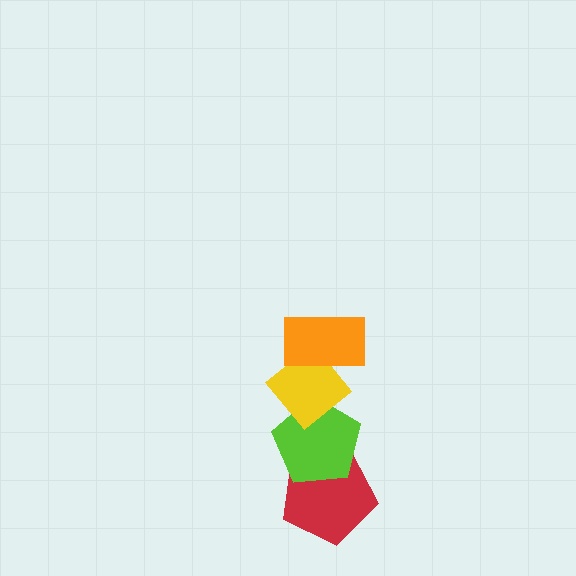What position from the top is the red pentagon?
The red pentagon is 4th from the top.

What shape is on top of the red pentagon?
The lime pentagon is on top of the red pentagon.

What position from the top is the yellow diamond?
The yellow diamond is 2nd from the top.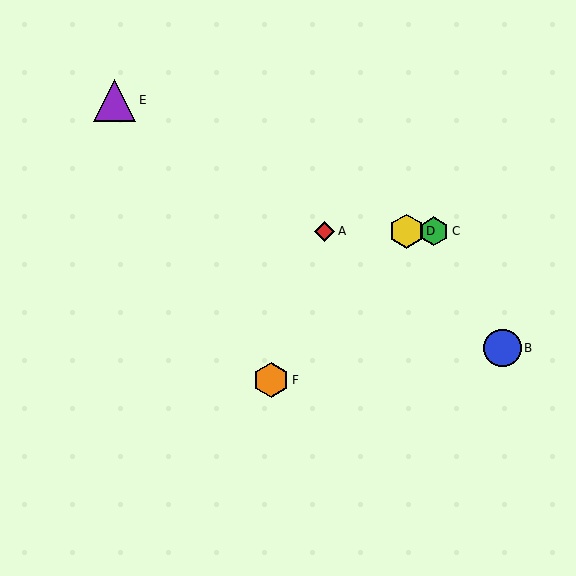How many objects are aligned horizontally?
3 objects (A, C, D) are aligned horizontally.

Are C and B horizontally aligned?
No, C is at y≈231 and B is at y≈348.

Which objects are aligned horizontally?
Objects A, C, D are aligned horizontally.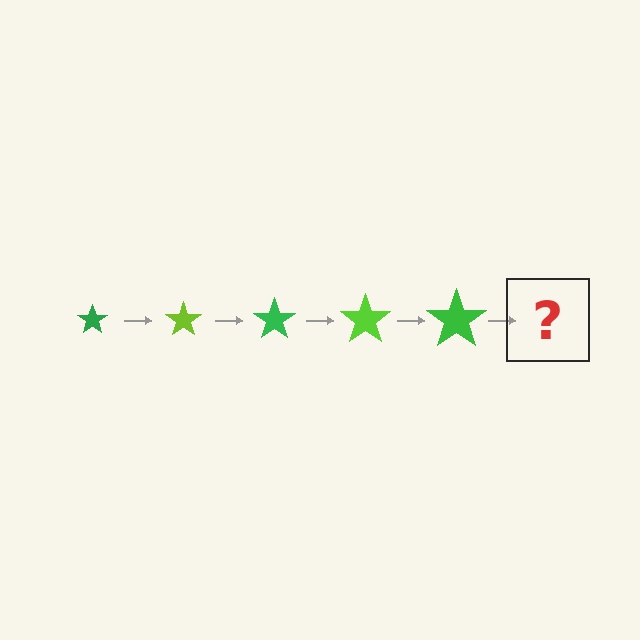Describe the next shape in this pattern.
It should be a lime star, larger than the previous one.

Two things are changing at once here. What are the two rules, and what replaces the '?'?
The two rules are that the star grows larger each step and the color cycles through green and lime. The '?' should be a lime star, larger than the previous one.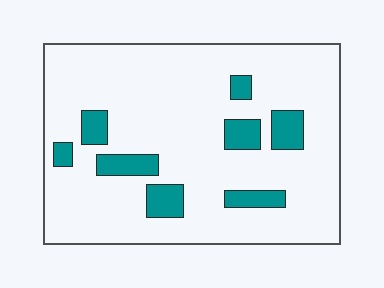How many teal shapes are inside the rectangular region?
8.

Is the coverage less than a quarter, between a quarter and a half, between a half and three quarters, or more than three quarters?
Less than a quarter.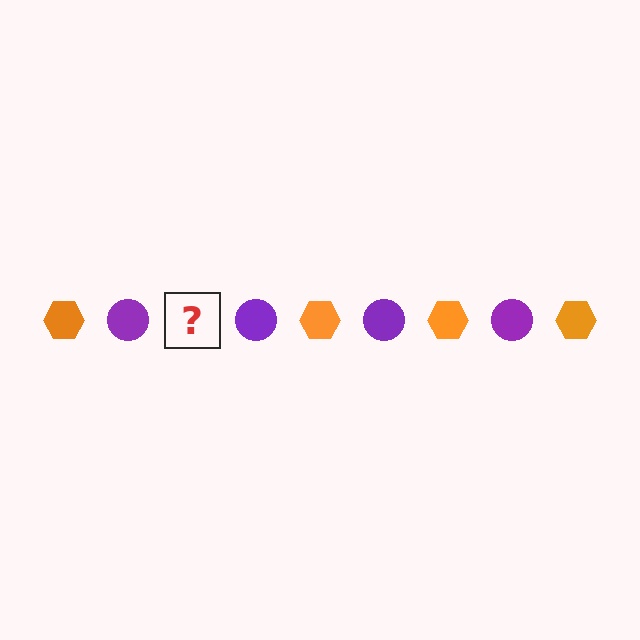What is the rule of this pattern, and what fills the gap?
The rule is that the pattern alternates between orange hexagon and purple circle. The gap should be filled with an orange hexagon.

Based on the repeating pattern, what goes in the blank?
The blank should be an orange hexagon.